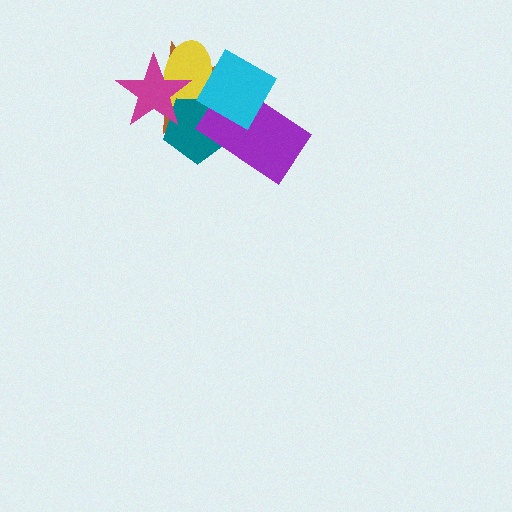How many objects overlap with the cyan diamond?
4 objects overlap with the cyan diamond.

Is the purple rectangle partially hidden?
Yes, it is partially covered by another shape.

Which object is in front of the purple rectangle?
The cyan diamond is in front of the purple rectangle.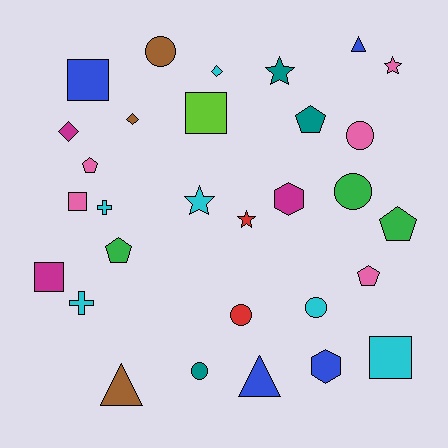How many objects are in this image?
There are 30 objects.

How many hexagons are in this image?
There are 2 hexagons.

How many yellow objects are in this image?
There are no yellow objects.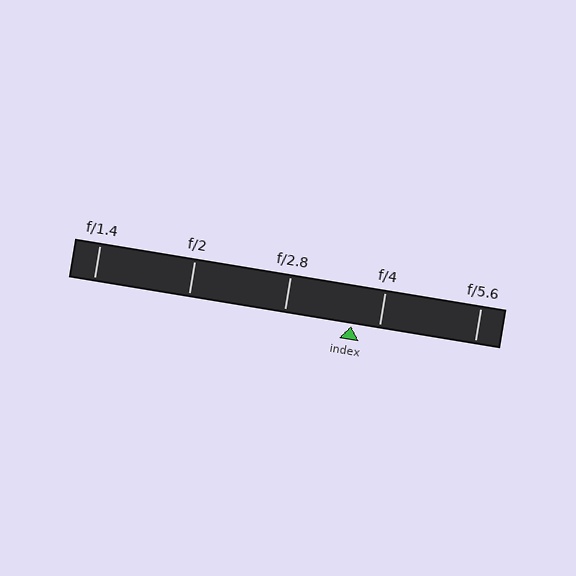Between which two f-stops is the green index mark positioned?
The index mark is between f/2.8 and f/4.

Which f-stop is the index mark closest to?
The index mark is closest to f/4.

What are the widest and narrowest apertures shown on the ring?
The widest aperture shown is f/1.4 and the narrowest is f/5.6.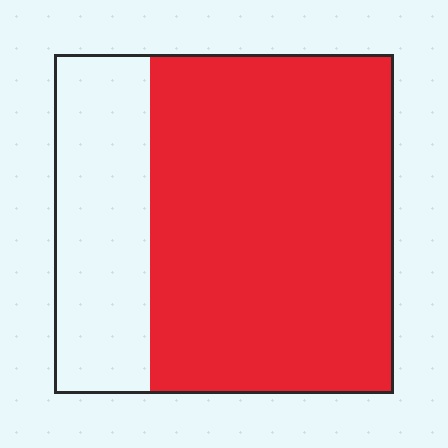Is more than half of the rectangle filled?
Yes.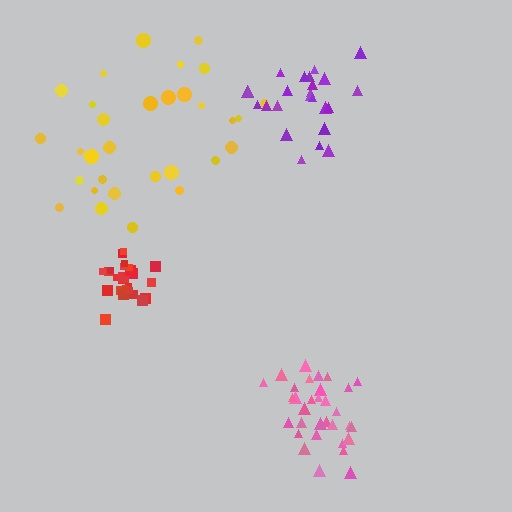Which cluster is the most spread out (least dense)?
Yellow.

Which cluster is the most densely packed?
Red.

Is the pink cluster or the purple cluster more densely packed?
Pink.